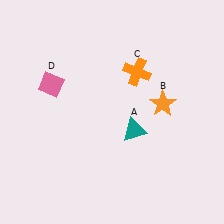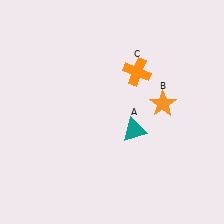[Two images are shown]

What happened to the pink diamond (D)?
The pink diamond (D) was removed in Image 2. It was in the top-left area of Image 1.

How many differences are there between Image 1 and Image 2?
There is 1 difference between the two images.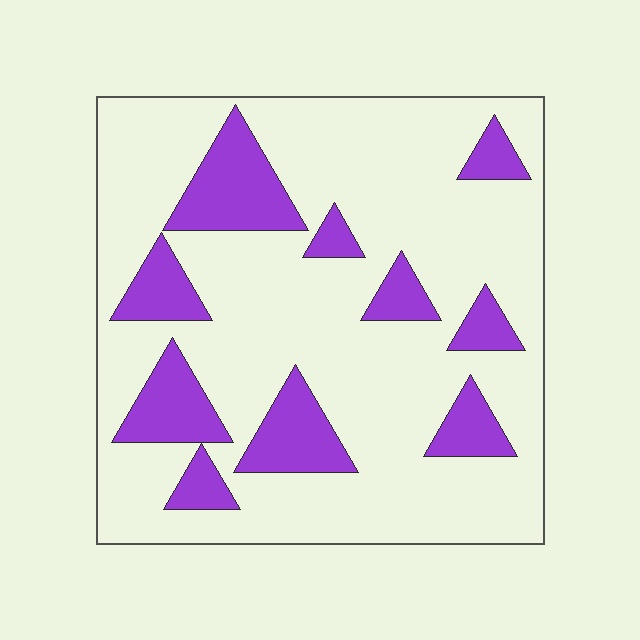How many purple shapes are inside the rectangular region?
10.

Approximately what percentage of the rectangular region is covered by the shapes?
Approximately 20%.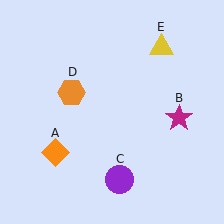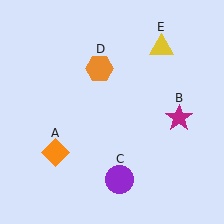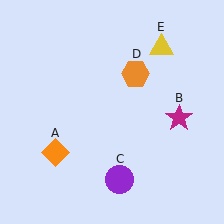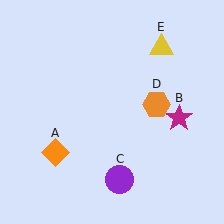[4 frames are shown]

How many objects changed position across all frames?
1 object changed position: orange hexagon (object D).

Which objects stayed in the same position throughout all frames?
Orange diamond (object A) and magenta star (object B) and purple circle (object C) and yellow triangle (object E) remained stationary.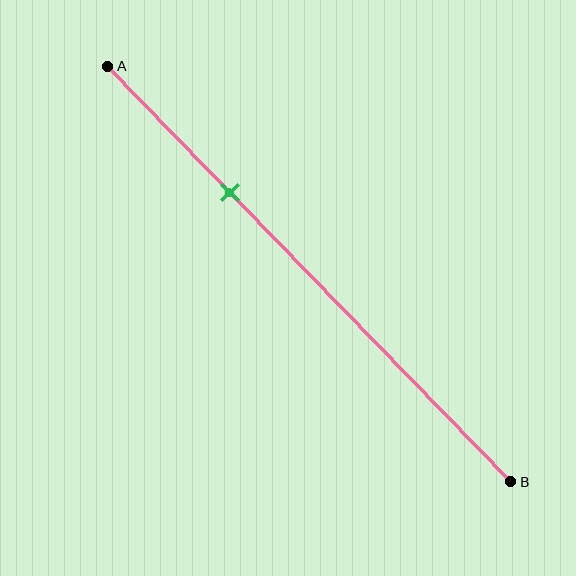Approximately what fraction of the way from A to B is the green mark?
The green mark is approximately 30% of the way from A to B.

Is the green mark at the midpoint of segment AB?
No, the mark is at about 30% from A, not at the 50% midpoint.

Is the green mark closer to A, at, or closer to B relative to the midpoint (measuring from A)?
The green mark is closer to point A than the midpoint of segment AB.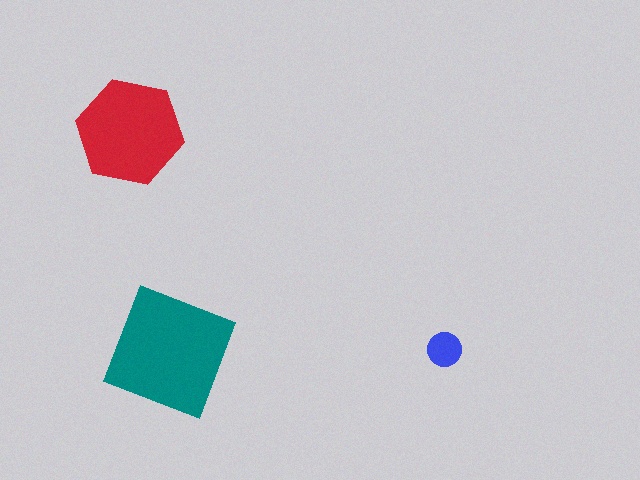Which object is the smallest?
The blue circle.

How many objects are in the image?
There are 3 objects in the image.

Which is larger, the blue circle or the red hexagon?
The red hexagon.